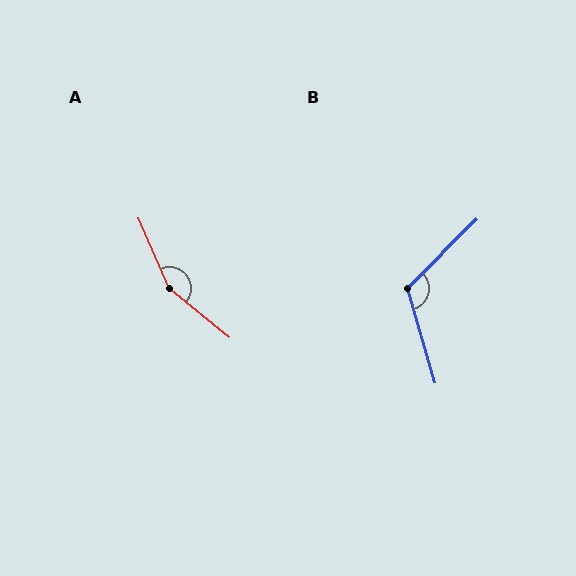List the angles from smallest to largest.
B (119°), A (152°).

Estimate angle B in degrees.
Approximately 119 degrees.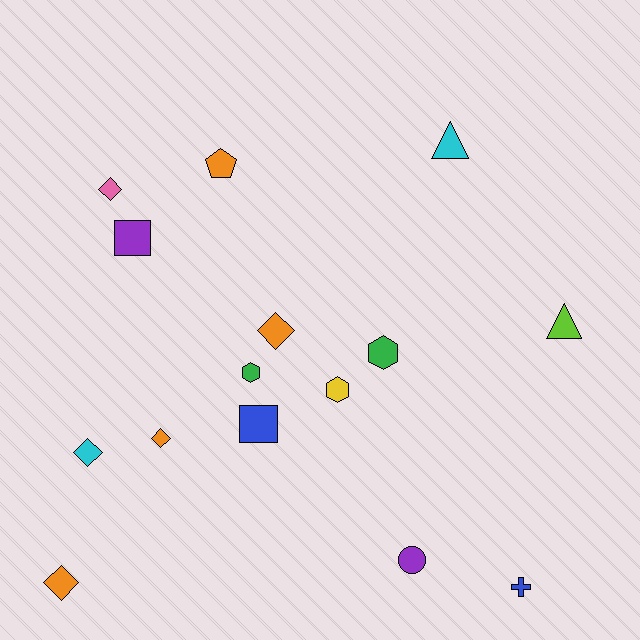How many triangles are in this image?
There are 2 triangles.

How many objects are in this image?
There are 15 objects.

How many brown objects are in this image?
There are no brown objects.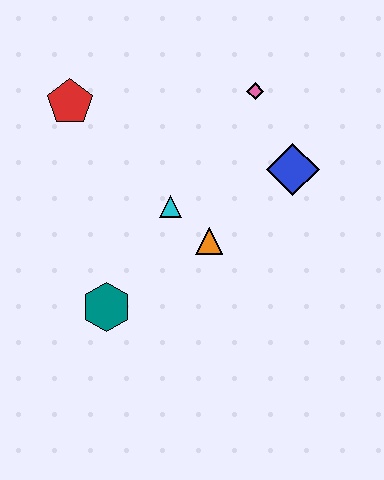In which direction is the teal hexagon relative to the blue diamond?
The teal hexagon is to the left of the blue diamond.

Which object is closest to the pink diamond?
The blue diamond is closest to the pink diamond.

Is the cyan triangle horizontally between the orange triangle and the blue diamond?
No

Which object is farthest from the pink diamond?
The teal hexagon is farthest from the pink diamond.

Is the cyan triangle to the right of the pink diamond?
No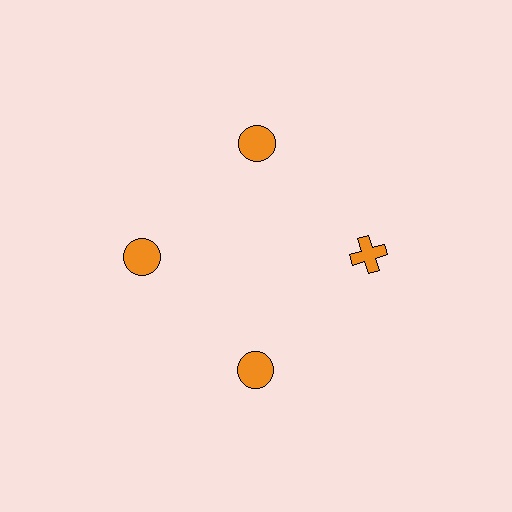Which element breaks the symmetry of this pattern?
The orange cross at roughly the 3 o'clock position breaks the symmetry. All other shapes are orange circles.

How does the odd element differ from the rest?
It has a different shape: cross instead of circle.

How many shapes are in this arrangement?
There are 4 shapes arranged in a ring pattern.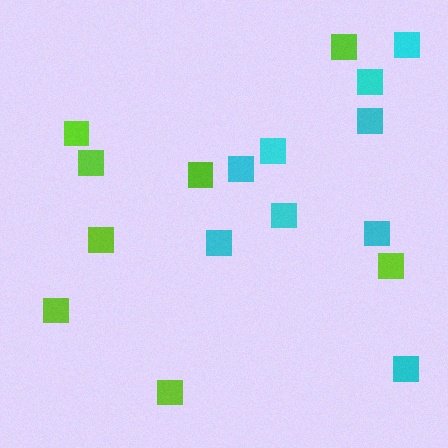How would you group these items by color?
There are 2 groups: one group of lime squares (8) and one group of cyan squares (9).